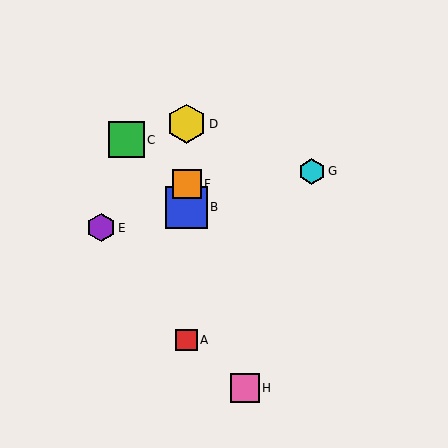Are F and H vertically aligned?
No, F is at x≈187 and H is at x≈245.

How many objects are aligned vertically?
4 objects (A, B, D, F) are aligned vertically.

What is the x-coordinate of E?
Object E is at x≈101.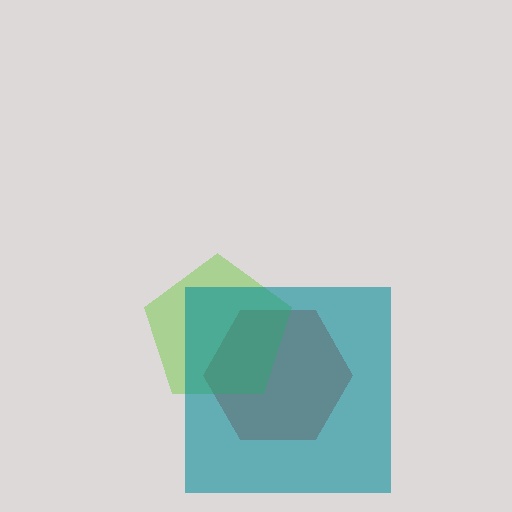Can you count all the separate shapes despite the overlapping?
Yes, there are 3 separate shapes.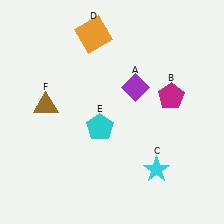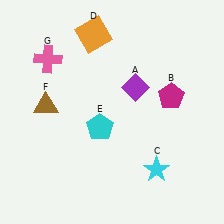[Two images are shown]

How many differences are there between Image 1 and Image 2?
There is 1 difference between the two images.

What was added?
A pink cross (G) was added in Image 2.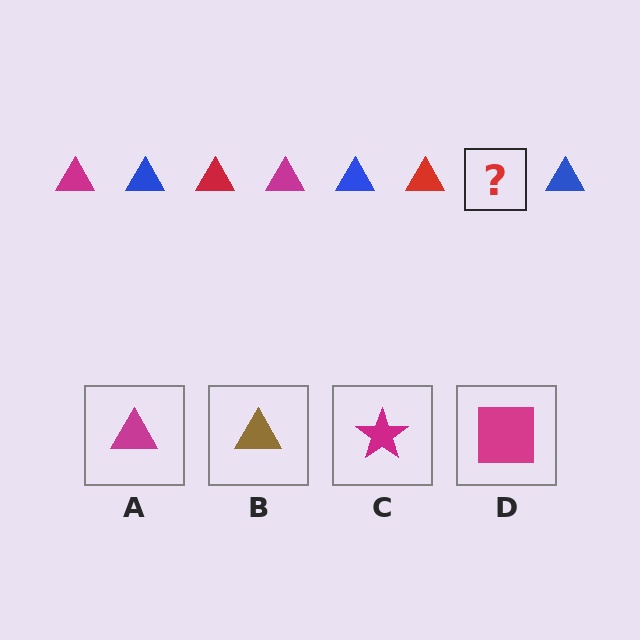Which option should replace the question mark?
Option A.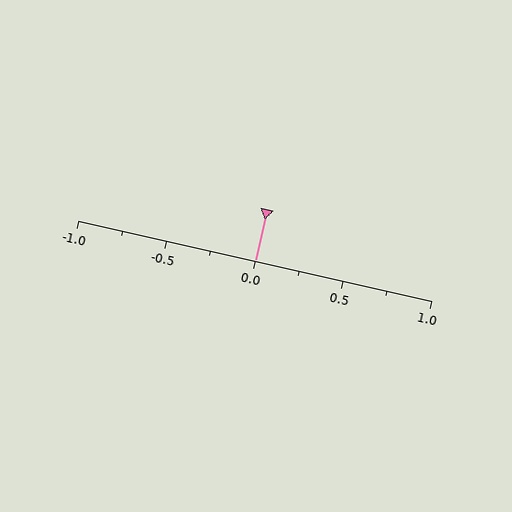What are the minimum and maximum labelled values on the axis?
The axis runs from -1.0 to 1.0.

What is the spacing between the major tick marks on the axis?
The major ticks are spaced 0.5 apart.